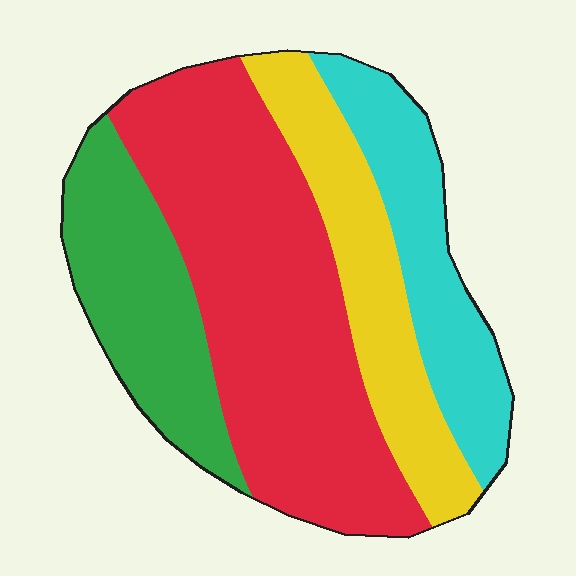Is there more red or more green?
Red.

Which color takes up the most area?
Red, at roughly 45%.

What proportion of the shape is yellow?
Yellow covers roughly 20% of the shape.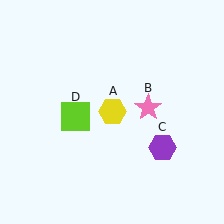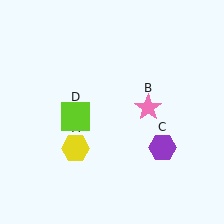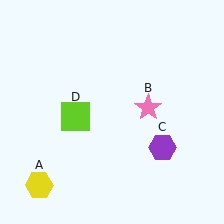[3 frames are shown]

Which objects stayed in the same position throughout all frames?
Pink star (object B) and purple hexagon (object C) and lime square (object D) remained stationary.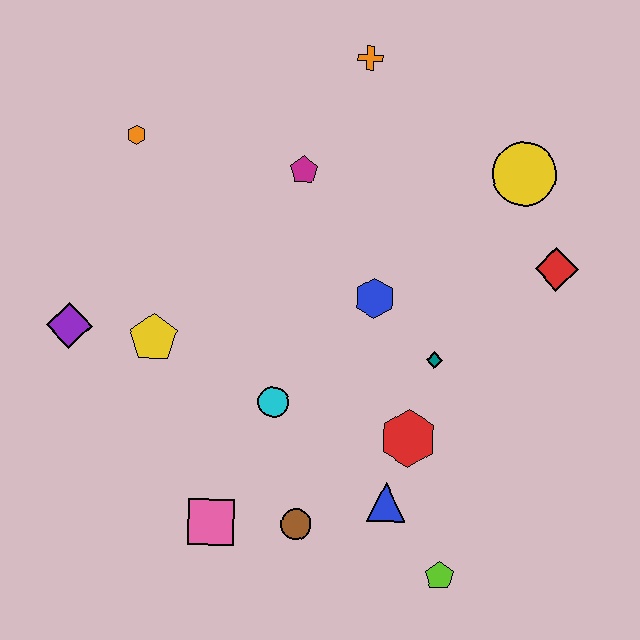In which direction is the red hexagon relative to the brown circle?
The red hexagon is to the right of the brown circle.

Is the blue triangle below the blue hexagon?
Yes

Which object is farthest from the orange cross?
The lime pentagon is farthest from the orange cross.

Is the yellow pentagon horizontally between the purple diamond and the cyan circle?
Yes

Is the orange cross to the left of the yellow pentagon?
No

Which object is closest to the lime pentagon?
The blue triangle is closest to the lime pentagon.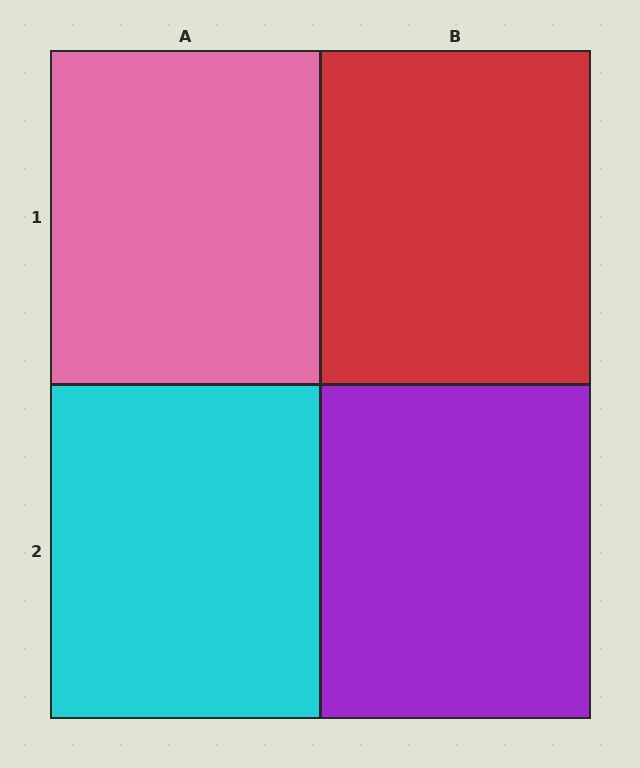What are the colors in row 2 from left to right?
Cyan, purple.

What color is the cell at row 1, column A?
Pink.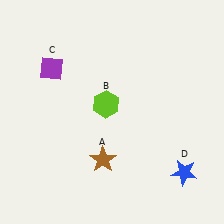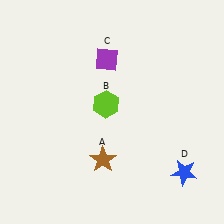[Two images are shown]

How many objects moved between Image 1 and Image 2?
1 object moved between the two images.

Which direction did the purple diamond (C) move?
The purple diamond (C) moved right.